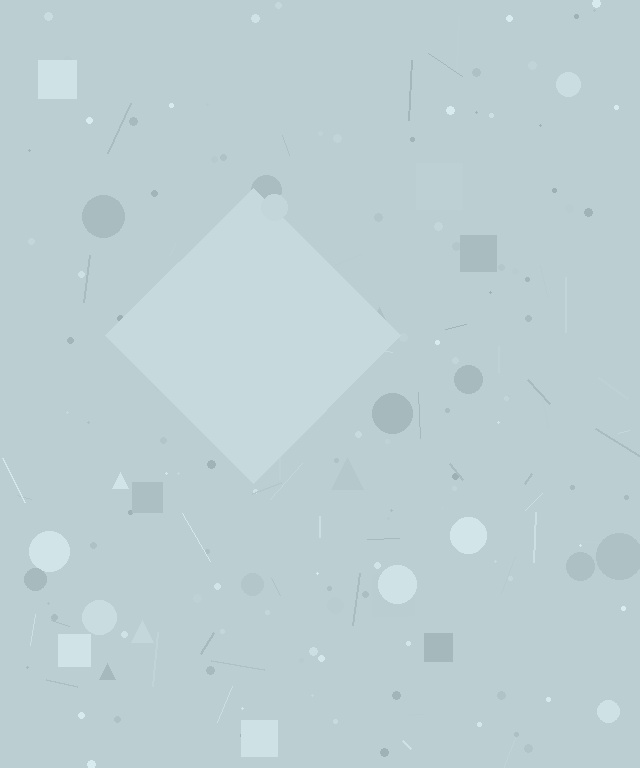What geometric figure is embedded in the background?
A diamond is embedded in the background.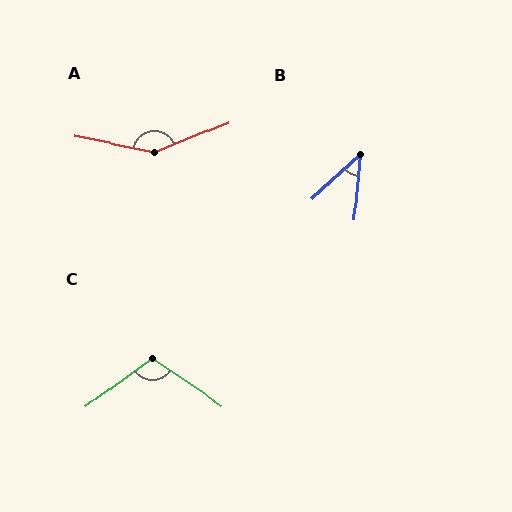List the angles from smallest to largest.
B (42°), C (110°), A (147°).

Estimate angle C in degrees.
Approximately 110 degrees.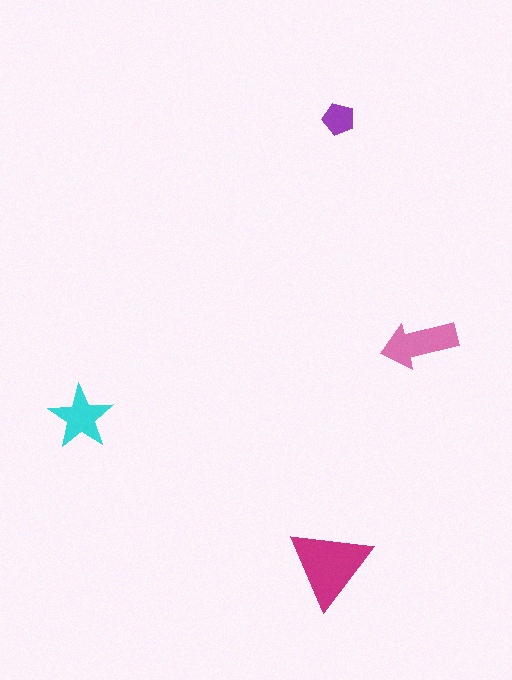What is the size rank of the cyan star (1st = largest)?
3rd.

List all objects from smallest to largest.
The purple pentagon, the cyan star, the pink arrow, the magenta triangle.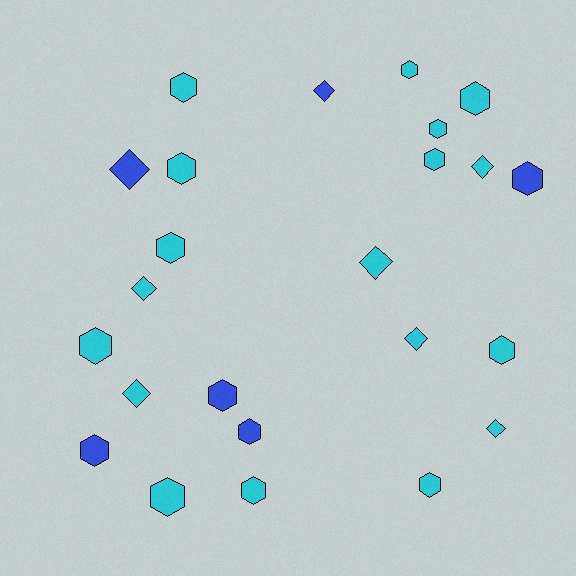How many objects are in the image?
There are 24 objects.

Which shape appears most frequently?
Hexagon, with 16 objects.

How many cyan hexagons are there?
There are 12 cyan hexagons.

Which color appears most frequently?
Cyan, with 18 objects.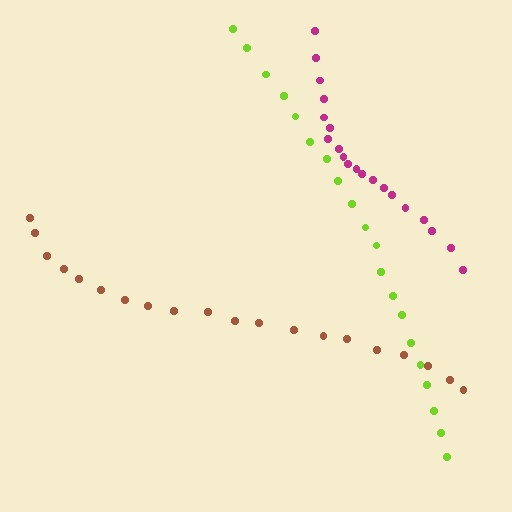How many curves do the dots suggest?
There are 3 distinct paths.